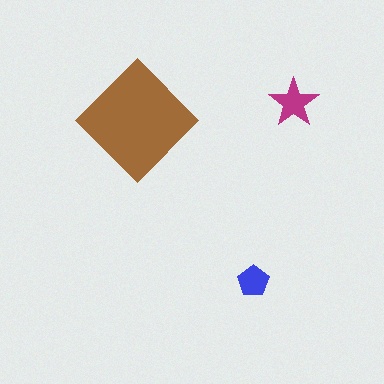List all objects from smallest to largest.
The blue pentagon, the magenta star, the brown diamond.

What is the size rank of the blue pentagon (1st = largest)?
3rd.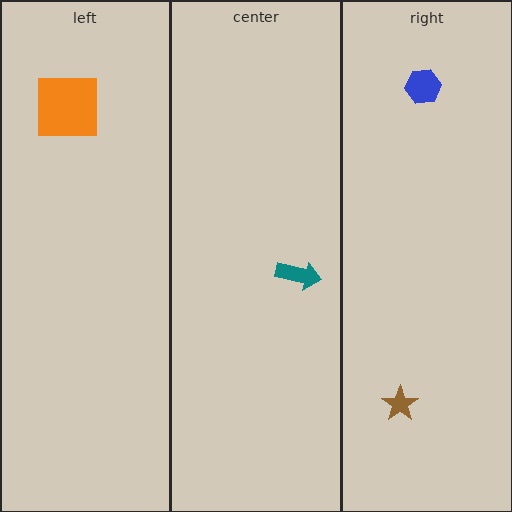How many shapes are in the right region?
2.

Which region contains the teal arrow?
The center region.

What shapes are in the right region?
The brown star, the blue hexagon.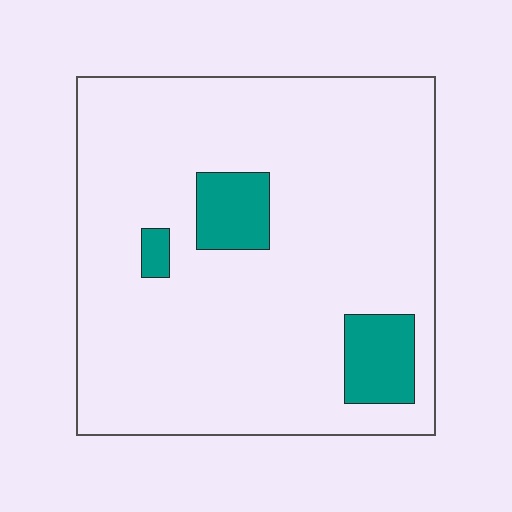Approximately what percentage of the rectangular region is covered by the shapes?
Approximately 10%.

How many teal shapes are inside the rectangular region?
3.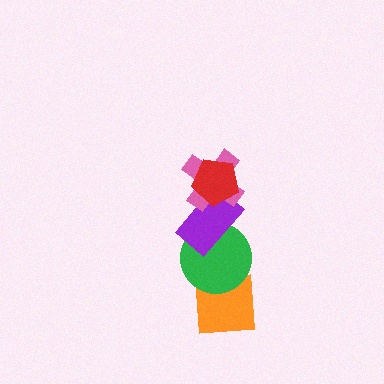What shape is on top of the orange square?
The green circle is on top of the orange square.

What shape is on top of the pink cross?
The red pentagon is on top of the pink cross.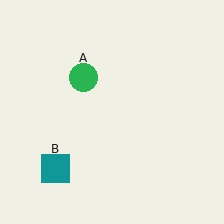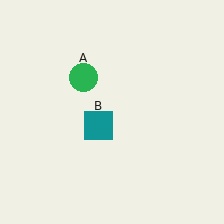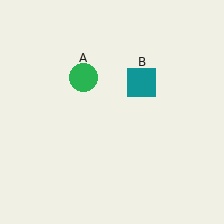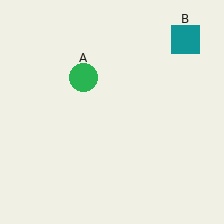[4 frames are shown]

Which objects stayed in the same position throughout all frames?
Green circle (object A) remained stationary.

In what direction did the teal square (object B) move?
The teal square (object B) moved up and to the right.